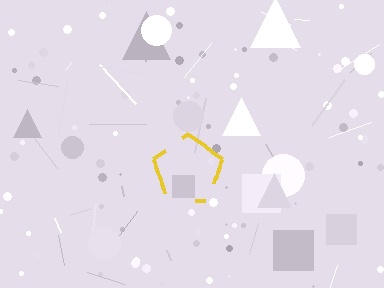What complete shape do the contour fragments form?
The contour fragments form a pentagon.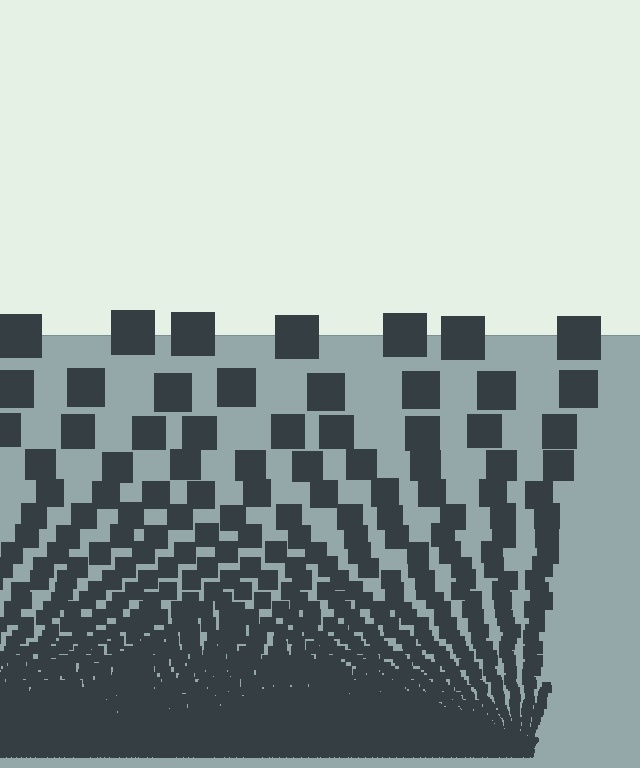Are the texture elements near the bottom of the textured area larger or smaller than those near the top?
Smaller. The gradient is inverted — elements near the bottom are smaller and denser.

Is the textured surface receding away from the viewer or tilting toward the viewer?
The surface appears to tilt toward the viewer. Texture elements get larger and sparser toward the top.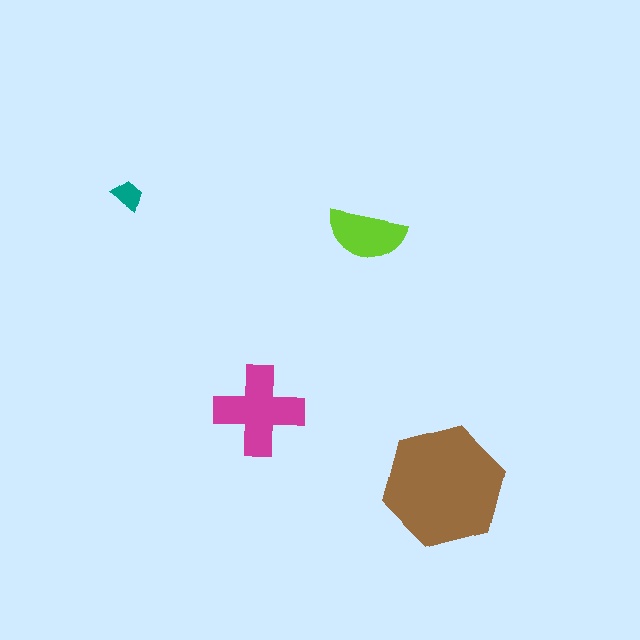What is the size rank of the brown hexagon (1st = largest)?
1st.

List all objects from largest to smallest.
The brown hexagon, the magenta cross, the lime semicircle, the teal trapezoid.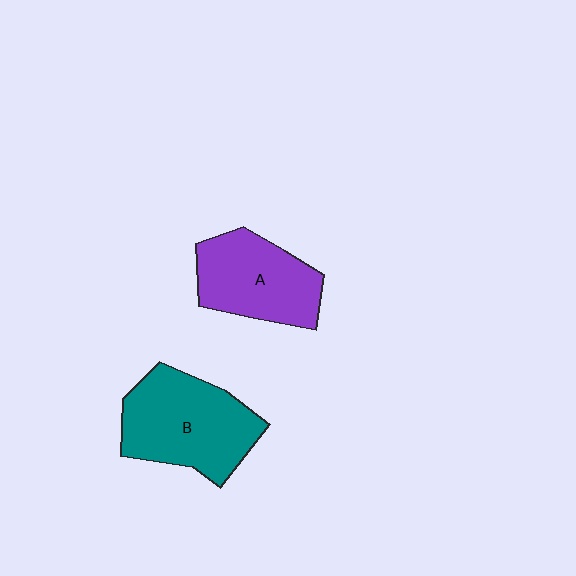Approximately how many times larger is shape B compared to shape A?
Approximately 1.2 times.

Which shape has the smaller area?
Shape A (purple).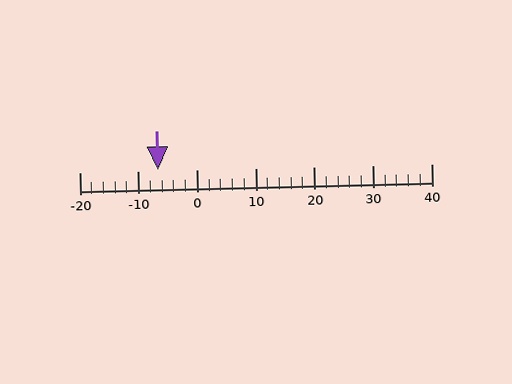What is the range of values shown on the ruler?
The ruler shows values from -20 to 40.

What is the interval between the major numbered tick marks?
The major tick marks are spaced 10 units apart.